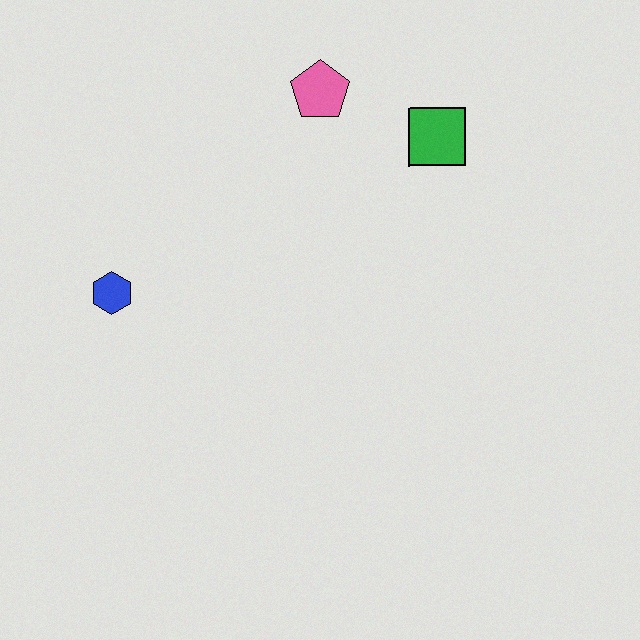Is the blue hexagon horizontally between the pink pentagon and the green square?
No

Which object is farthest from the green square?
The blue hexagon is farthest from the green square.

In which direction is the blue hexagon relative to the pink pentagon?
The blue hexagon is to the left of the pink pentagon.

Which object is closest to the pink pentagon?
The green square is closest to the pink pentagon.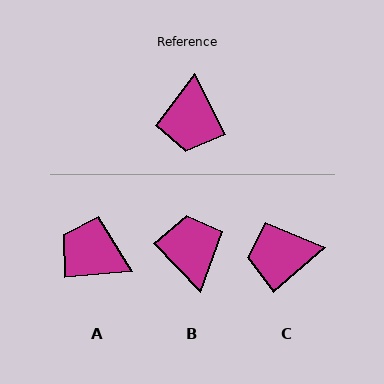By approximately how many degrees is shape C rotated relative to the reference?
Approximately 76 degrees clockwise.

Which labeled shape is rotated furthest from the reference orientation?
B, about 163 degrees away.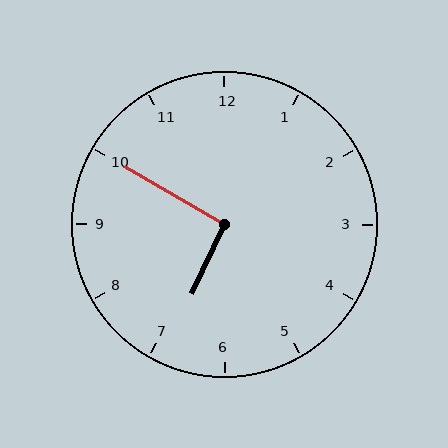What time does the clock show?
6:50.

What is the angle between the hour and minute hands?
Approximately 95 degrees.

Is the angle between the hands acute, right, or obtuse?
It is right.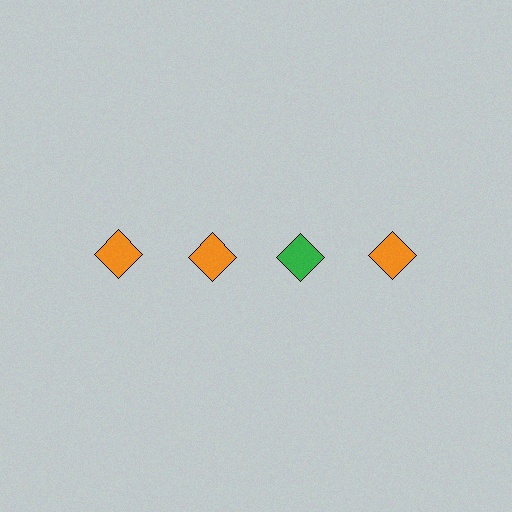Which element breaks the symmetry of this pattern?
The green diamond in the top row, center column breaks the symmetry. All other shapes are orange diamonds.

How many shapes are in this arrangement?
There are 4 shapes arranged in a grid pattern.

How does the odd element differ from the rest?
It has a different color: green instead of orange.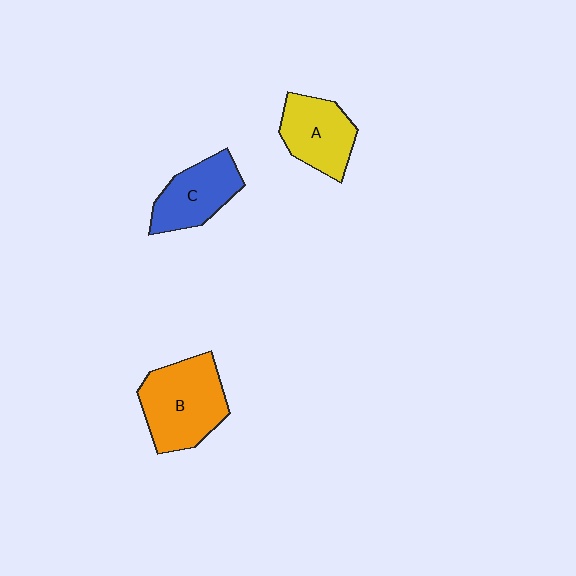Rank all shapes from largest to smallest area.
From largest to smallest: B (orange), A (yellow), C (blue).